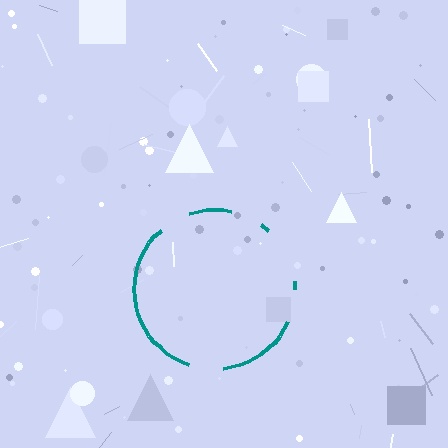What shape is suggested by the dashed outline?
The dashed outline suggests a circle.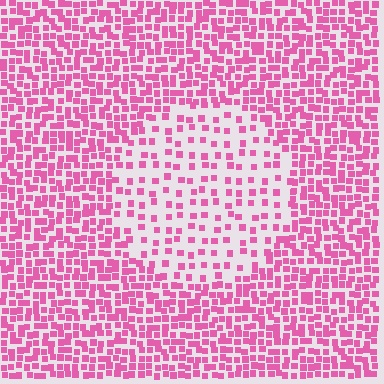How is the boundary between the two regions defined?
The boundary is defined by a change in element density (approximately 2.3x ratio). All elements are the same color, size, and shape.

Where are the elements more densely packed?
The elements are more densely packed outside the circle boundary.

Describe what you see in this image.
The image contains small pink elements arranged at two different densities. A circle-shaped region is visible where the elements are less densely packed than the surrounding area.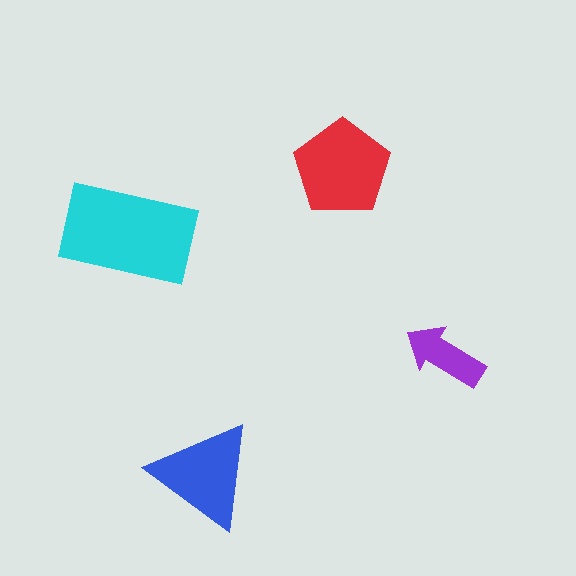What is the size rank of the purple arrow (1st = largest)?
4th.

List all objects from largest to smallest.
The cyan rectangle, the red pentagon, the blue triangle, the purple arrow.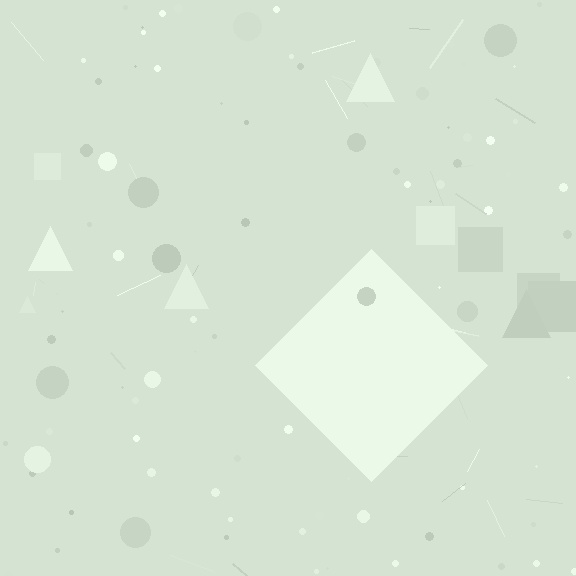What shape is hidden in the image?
A diamond is hidden in the image.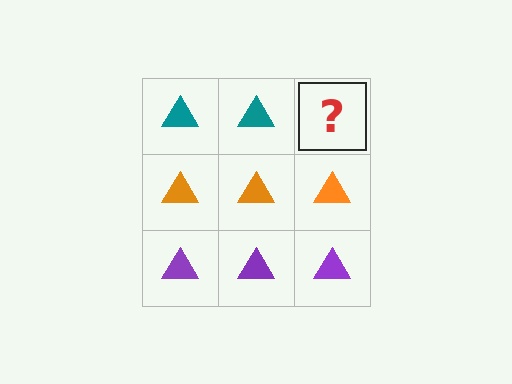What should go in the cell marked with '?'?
The missing cell should contain a teal triangle.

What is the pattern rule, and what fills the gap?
The rule is that each row has a consistent color. The gap should be filled with a teal triangle.